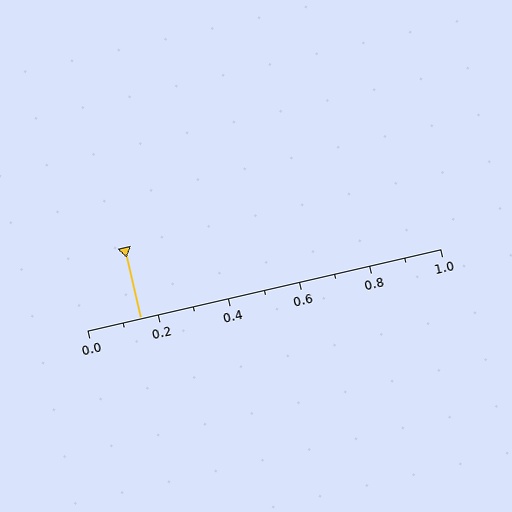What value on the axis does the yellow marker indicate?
The marker indicates approximately 0.15.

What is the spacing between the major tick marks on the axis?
The major ticks are spaced 0.2 apart.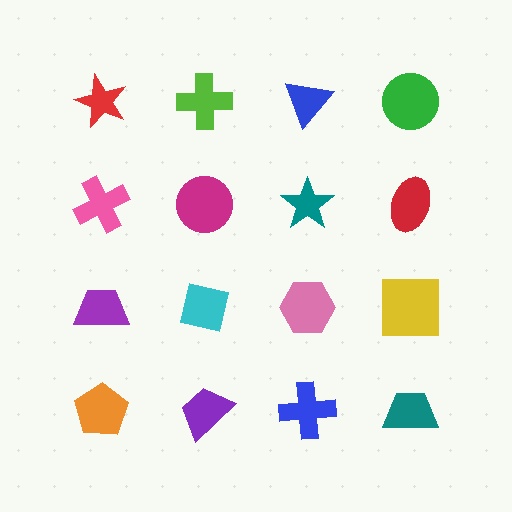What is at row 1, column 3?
A blue triangle.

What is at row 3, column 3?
A pink hexagon.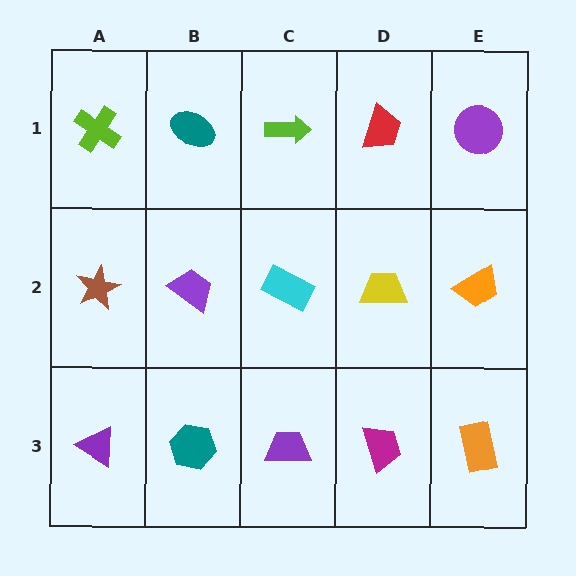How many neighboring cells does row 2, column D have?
4.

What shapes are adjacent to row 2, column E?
A purple circle (row 1, column E), an orange rectangle (row 3, column E), a yellow trapezoid (row 2, column D).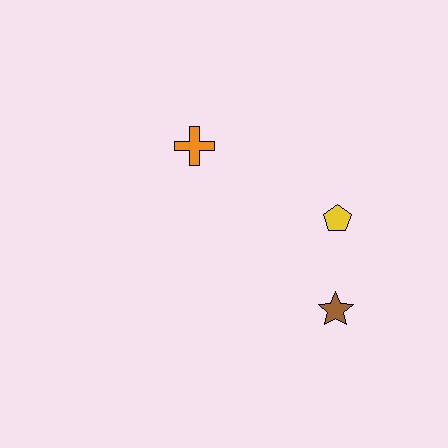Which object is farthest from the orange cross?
The brown star is farthest from the orange cross.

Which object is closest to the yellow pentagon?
The brown star is closest to the yellow pentagon.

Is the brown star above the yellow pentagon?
No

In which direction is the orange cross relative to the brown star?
The orange cross is above the brown star.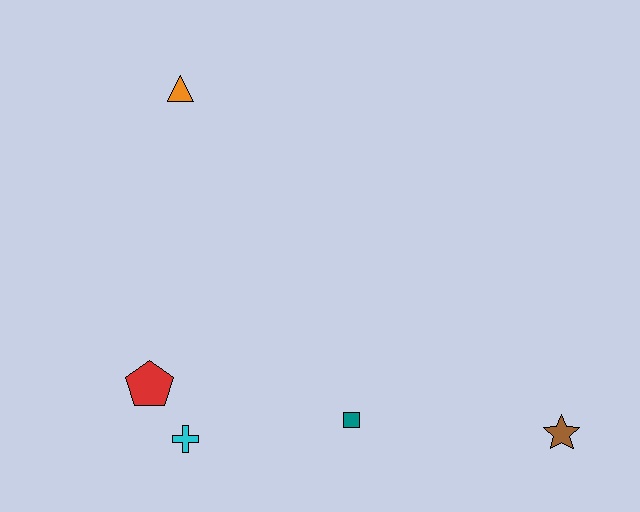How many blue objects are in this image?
There are no blue objects.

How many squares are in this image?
There is 1 square.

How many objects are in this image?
There are 5 objects.